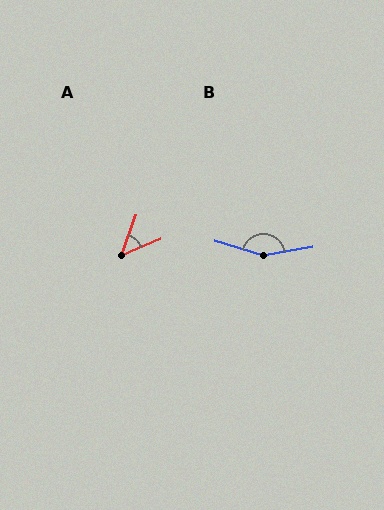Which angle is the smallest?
A, at approximately 48 degrees.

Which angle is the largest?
B, at approximately 154 degrees.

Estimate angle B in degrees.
Approximately 154 degrees.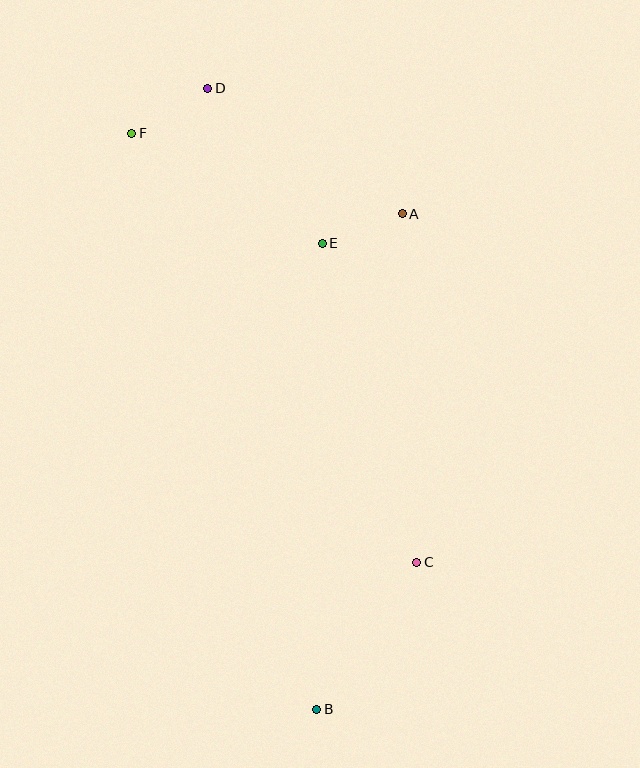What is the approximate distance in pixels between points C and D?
The distance between C and D is approximately 518 pixels.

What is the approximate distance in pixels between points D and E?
The distance between D and E is approximately 192 pixels.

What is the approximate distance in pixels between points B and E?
The distance between B and E is approximately 466 pixels.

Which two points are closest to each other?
Points A and E are closest to each other.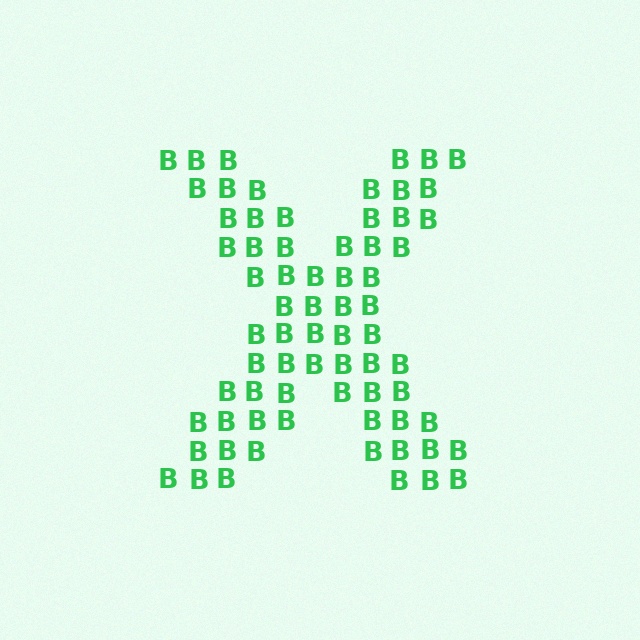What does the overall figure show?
The overall figure shows the letter X.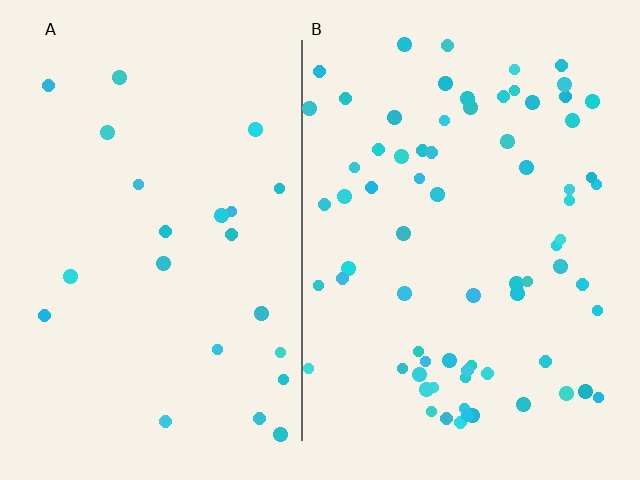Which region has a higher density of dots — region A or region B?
B (the right).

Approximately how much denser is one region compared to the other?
Approximately 3.1× — region B over region A.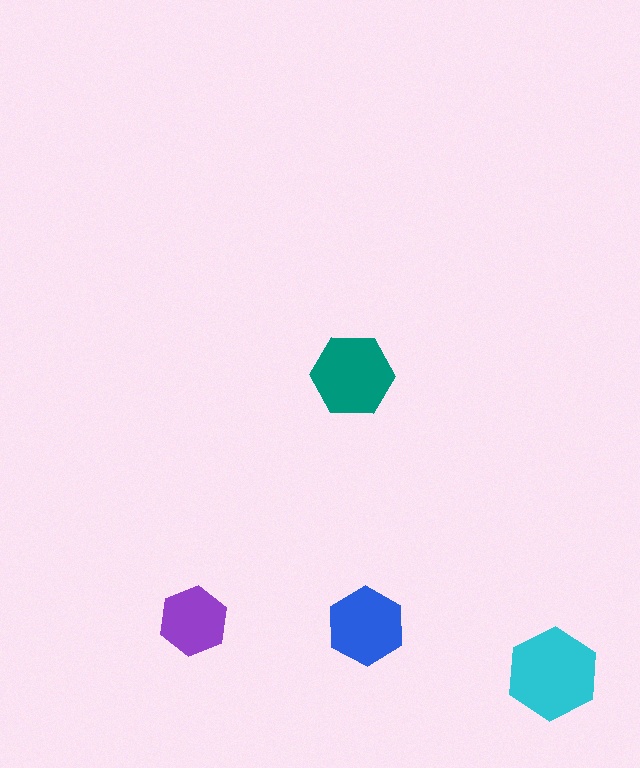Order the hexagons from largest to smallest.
the cyan one, the teal one, the blue one, the purple one.